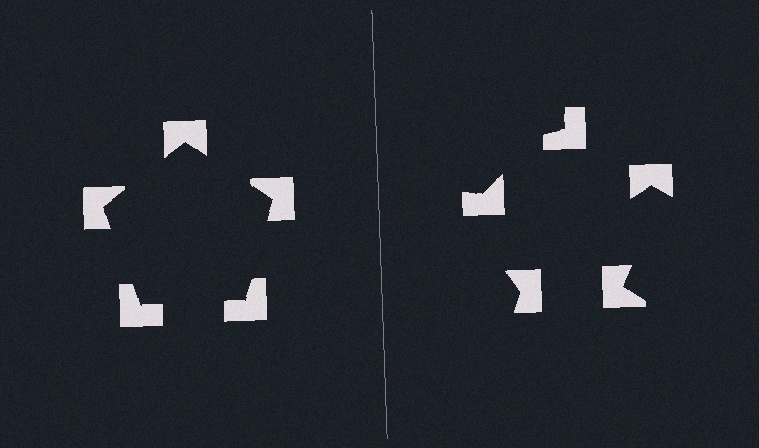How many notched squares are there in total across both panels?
10 — 5 on each side.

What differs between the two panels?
The notched squares are positioned identically on both sides; only the wedge orientations differ. On the left they align to a pentagon; on the right they are misaligned.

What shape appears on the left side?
An illusory pentagon.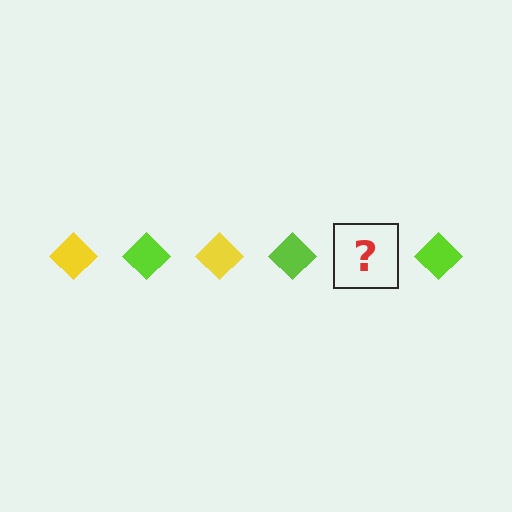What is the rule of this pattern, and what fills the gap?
The rule is that the pattern cycles through yellow, lime diamonds. The gap should be filled with a yellow diamond.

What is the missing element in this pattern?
The missing element is a yellow diamond.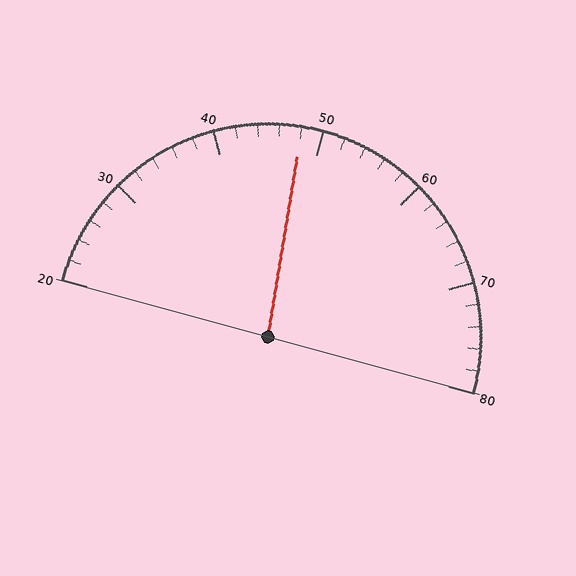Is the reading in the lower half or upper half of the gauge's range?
The reading is in the lower half of the range (20 to 80).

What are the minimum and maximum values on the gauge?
The gauge ranges from 20 to 80.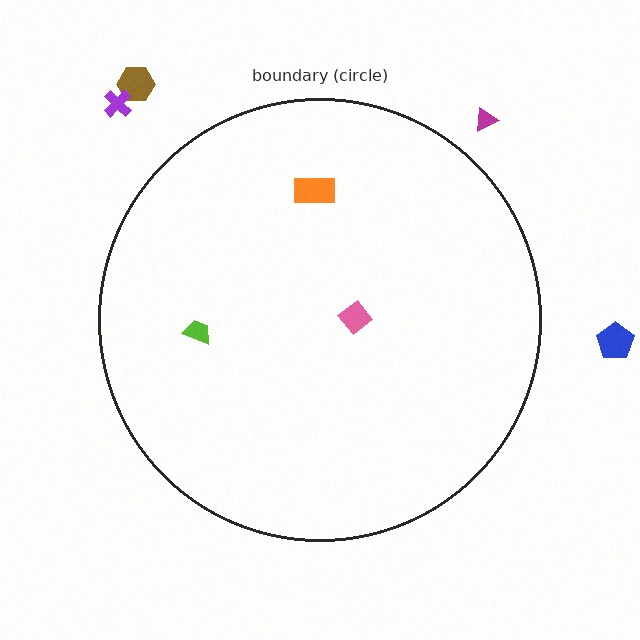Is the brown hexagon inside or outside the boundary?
Outside.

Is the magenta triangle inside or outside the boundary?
Outside.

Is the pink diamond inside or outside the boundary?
Inside.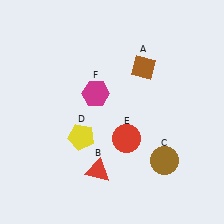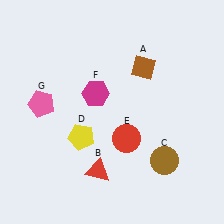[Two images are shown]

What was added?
A pink pentagon (G) was added in Image 2.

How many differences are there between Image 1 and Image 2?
There is 1 difference between the two images.